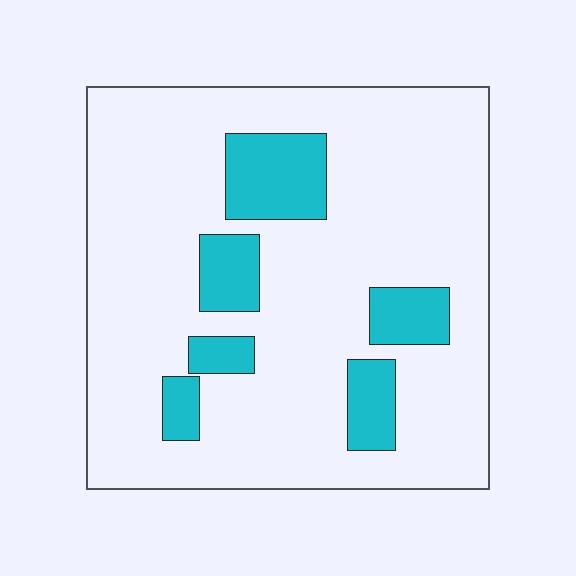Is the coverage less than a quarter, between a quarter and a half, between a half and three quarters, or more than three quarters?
Less than a quarter.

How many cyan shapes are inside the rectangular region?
6.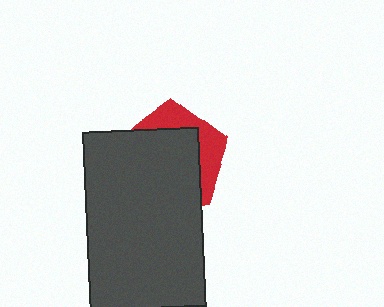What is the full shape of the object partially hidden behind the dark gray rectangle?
The partially hidden object is a red pentagon.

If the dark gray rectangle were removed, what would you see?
You would see the complete red pentagon.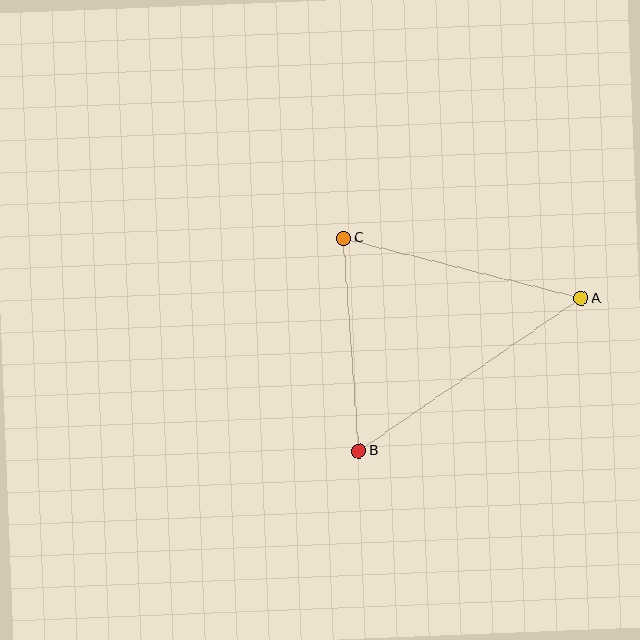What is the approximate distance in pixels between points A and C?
The distance between A and C is approximately 245 pixels.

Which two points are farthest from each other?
Points A and B are farthest from each other.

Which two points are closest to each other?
Points B and C are closest to each other.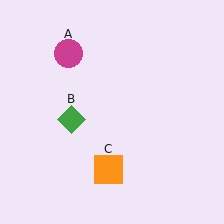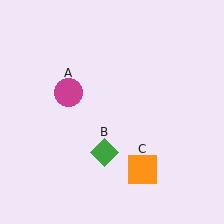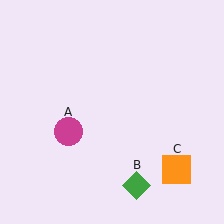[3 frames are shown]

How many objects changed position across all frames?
3 objects changed position: magenta circle (object A), green diamond (object B), orange square (object C).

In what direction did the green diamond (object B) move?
The green diamond (object B) moved down and to the right.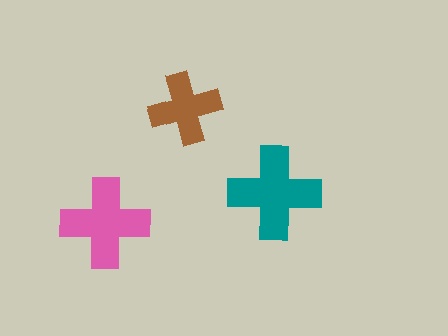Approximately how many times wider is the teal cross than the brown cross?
About 1.5 times wider.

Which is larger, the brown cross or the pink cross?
The pink one.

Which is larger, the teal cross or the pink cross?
The teal one.